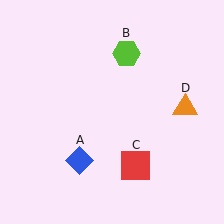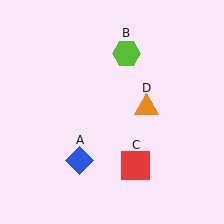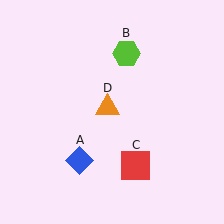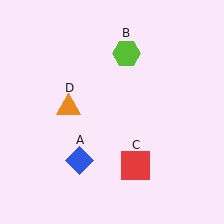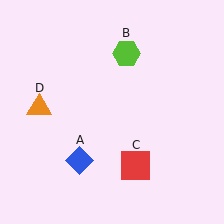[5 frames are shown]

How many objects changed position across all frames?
1 object changed position: orange triangle (object D).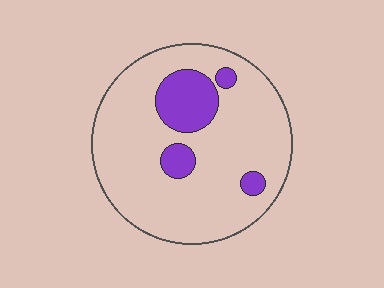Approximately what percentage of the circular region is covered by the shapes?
Approximately 15%.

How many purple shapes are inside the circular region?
4.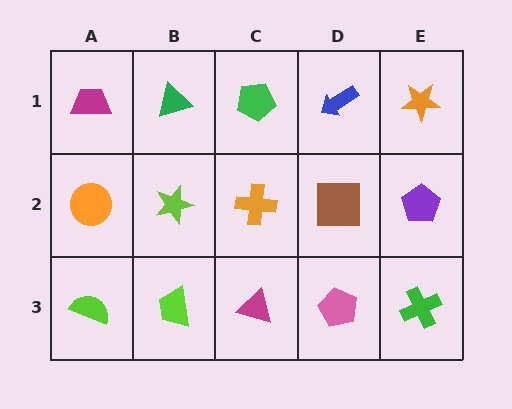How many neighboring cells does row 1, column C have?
3.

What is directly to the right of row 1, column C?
A blue arrow.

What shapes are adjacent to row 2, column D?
A blue arrow (row 1, column D), a pink pentagon (row 3, column D), an orange cross (row 2, column C), a purple pentagon (row 2, column E).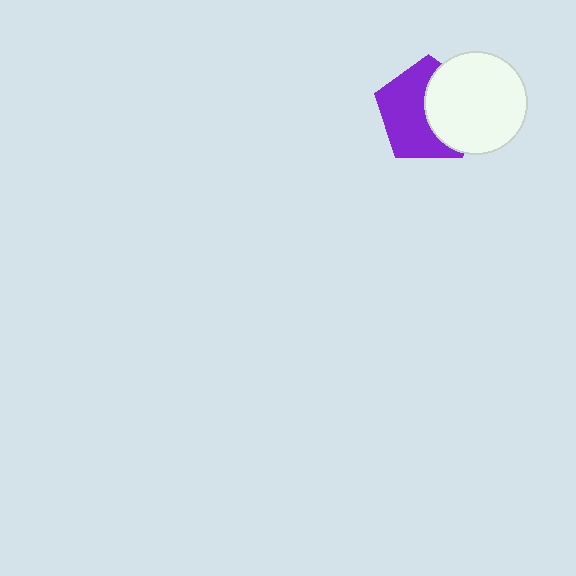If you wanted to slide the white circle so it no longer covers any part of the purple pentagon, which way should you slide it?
Slide it right — that is the most direct way to separate the two shapes.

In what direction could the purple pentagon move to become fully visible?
The purple pentagon could move left. That would shift it out from behind the white circle entirely.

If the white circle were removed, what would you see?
You would see the complete purple pentagon.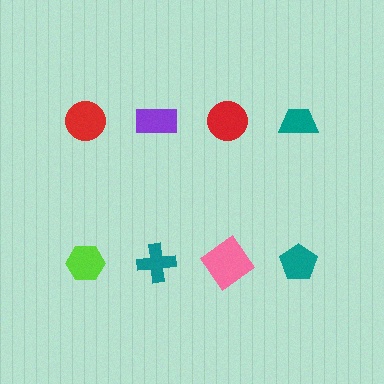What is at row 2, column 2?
A teal cross.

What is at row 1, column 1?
A red circle.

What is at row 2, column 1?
A lime hexagon.